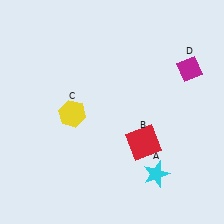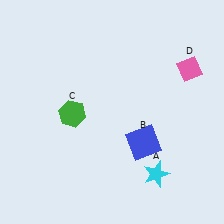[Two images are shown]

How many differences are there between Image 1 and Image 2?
There are 3 differences between the two images.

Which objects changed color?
B changed from red to blue. C changed from yellow to green. D changed from magenta to pink.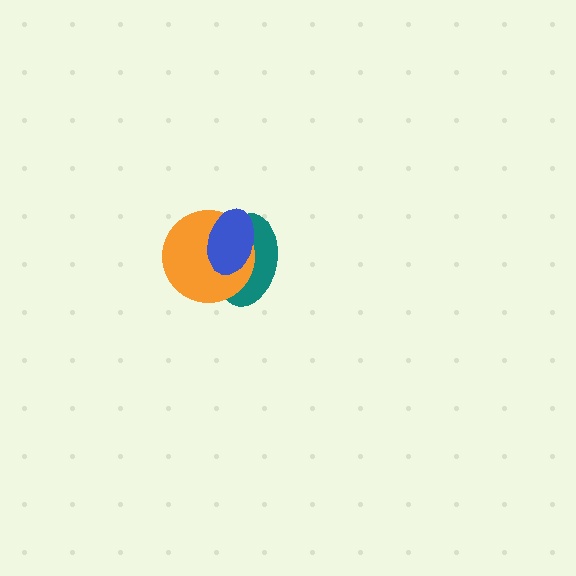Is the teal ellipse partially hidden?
Yes, it is partially covered by another shape.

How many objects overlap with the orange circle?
2 objects overlap with the orange circle.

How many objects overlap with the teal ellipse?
2 objects overlap with the teal ellipse.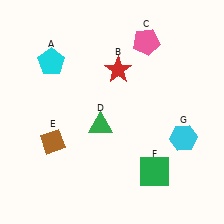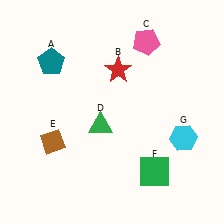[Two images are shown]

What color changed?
The pentagon (A) changed from cyan in Image 1 to teal in Image 2.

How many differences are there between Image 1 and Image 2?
There is 1 difference between the two images.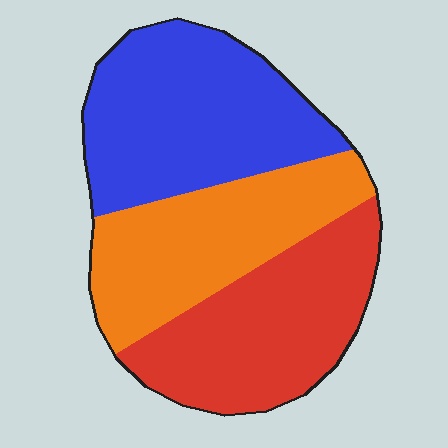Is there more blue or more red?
Blue.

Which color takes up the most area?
Blue, at roughly 35%.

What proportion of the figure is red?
Red takes up between a quarter and a half of the figure.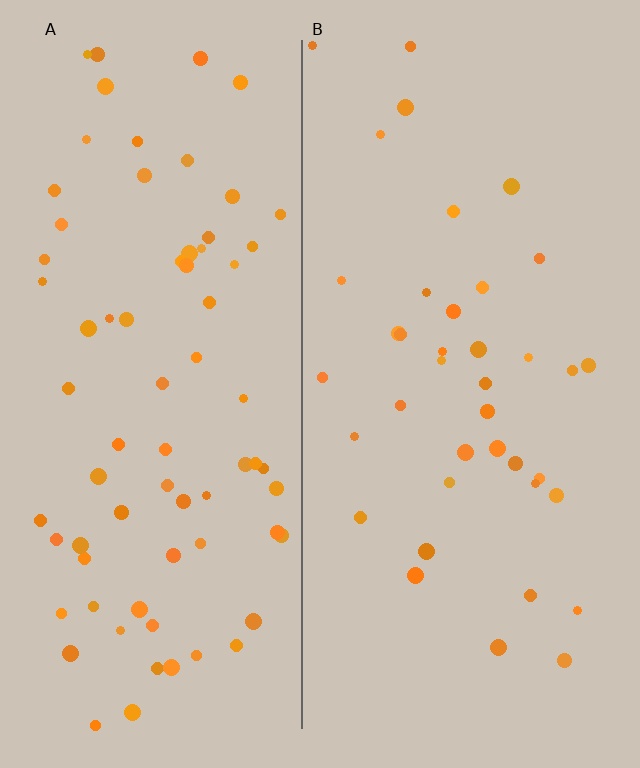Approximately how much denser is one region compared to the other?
Approximately 1.9× — region A over region B.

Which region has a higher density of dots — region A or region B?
A (the left).